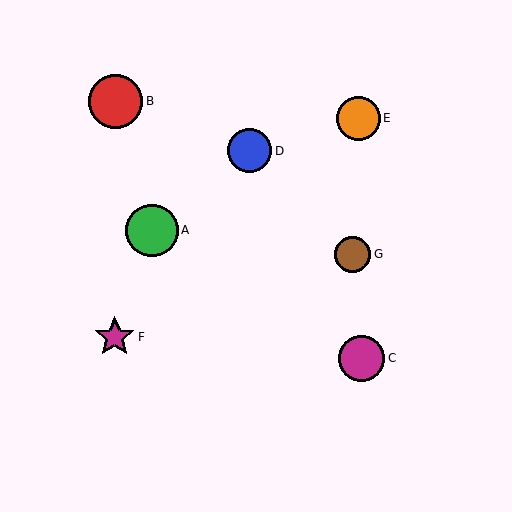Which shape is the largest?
The red circle (labeled B) is the largest.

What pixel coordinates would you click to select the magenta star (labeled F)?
Click at (115, 337) to select the magenta star F.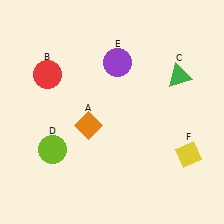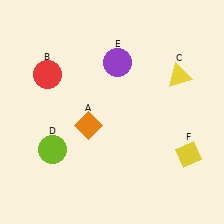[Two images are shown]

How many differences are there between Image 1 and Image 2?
There is 1 difference between the two images.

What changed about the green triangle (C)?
In Image 1, C is green. In Image 2, it changed to yellow.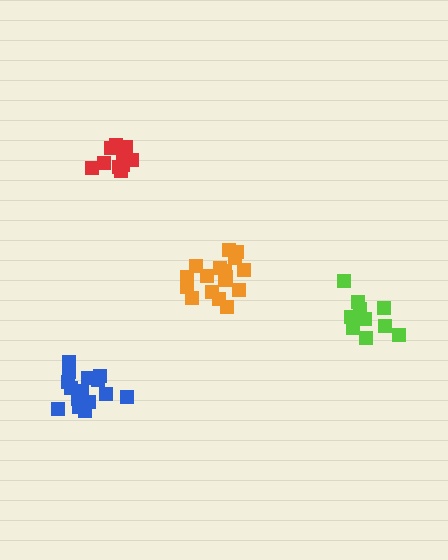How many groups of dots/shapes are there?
There are 4 groups.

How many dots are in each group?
Group 1: 11 dots, Group 2: 17 dots, Group 3: 15 dots, Group 4: 11 dots (54 total).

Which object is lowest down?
The blue cluster is bottommost.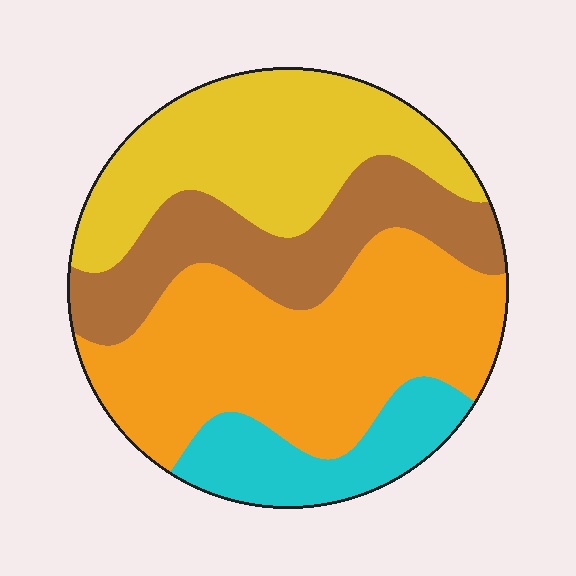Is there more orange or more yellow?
Orange.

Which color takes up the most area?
Orange, at roughly 40%.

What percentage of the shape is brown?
Brown covers 21% of the shape.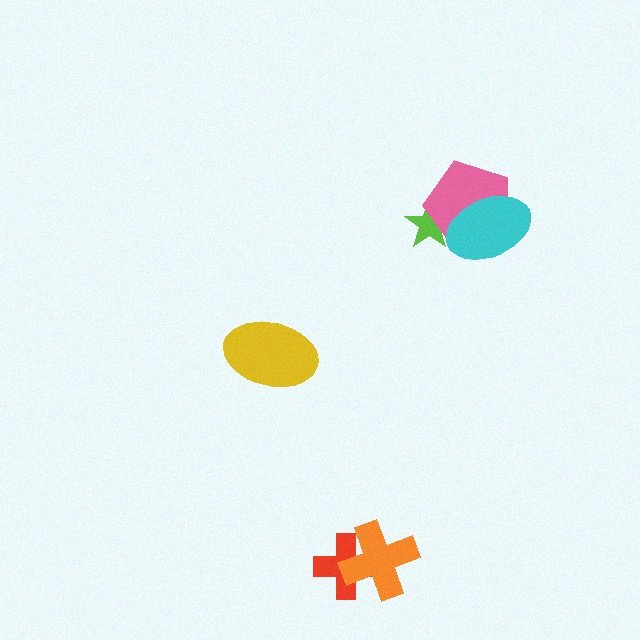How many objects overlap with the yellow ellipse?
0 objects overlap with the yellow ellipse.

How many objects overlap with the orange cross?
1 object overlaps with the orange cross.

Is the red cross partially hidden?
Yes, it is partially covered by another shape.